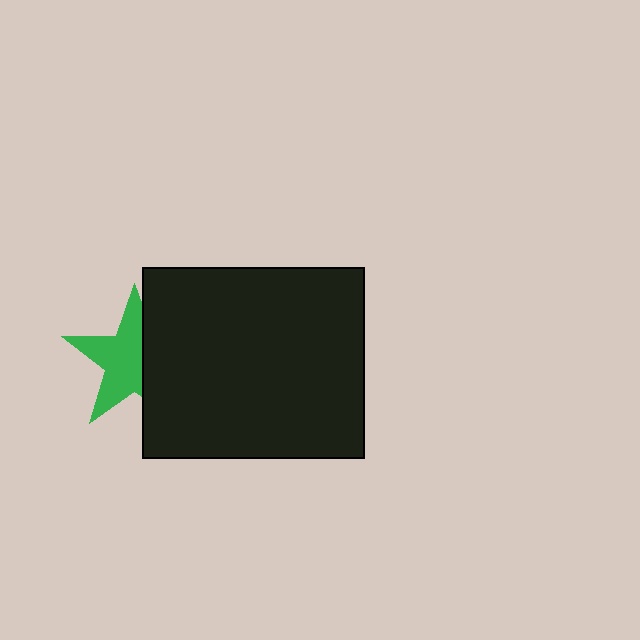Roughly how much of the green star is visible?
About half of it is visible (roughly 59%).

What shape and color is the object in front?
The object in front is a black rectangle.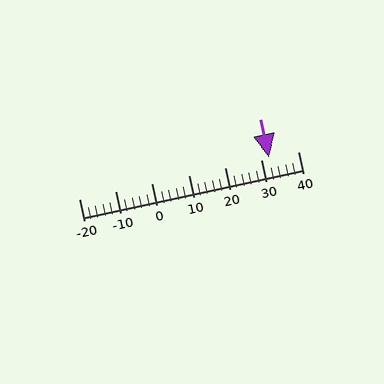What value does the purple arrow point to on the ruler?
The purple arrow points to approximately 32.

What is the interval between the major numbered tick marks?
The major tick marks are spaced 10 units apart.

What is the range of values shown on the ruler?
The ruler shows values from -20 to 40.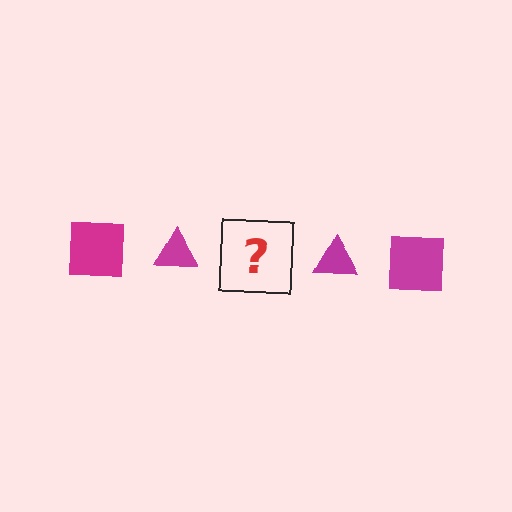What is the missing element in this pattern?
The missing element is a magenta square.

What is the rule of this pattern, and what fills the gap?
The rule is that the pattern cycles through square, triangle shapes in magenta. The gap should be filled with a magenta square.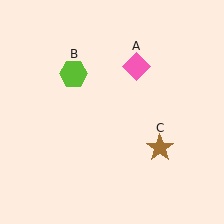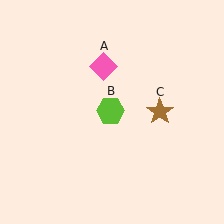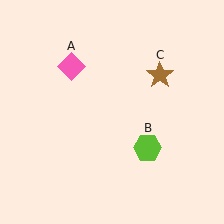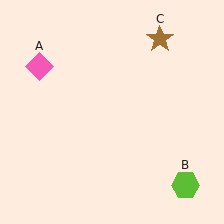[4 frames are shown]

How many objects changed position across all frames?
3 objects changed position: pink diamond (object A), lime hexagon (object B), brown star (object C).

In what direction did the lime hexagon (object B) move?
The lime hexagon (object B) moved down and to the right.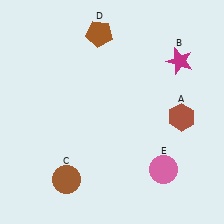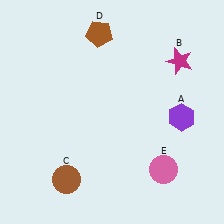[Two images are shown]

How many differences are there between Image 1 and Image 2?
There is 1 difference between the two images.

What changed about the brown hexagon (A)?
In Image 1, A is brown. In Image 2, it changed to purple.